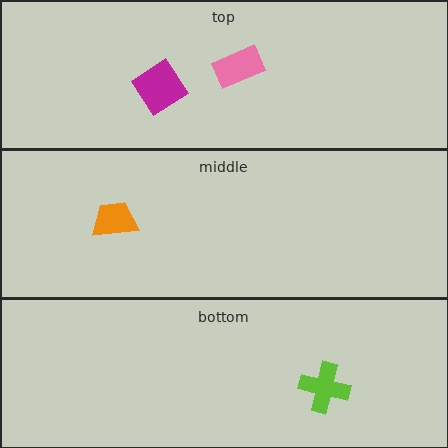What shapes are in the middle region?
The orange trapezoid.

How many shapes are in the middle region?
1.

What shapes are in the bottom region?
The lime cross.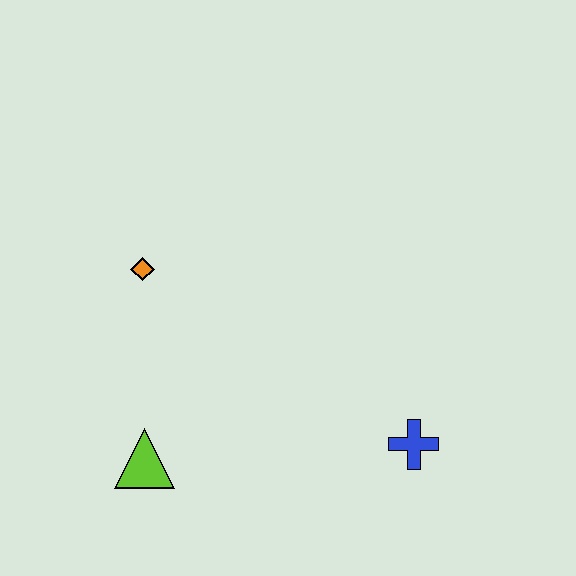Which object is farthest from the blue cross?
The orange diamond is farthest from the blue cross.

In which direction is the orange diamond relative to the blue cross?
The orange diamond is to the left of the blue cross.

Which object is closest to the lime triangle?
The orange diamond is closest to the lime triangle.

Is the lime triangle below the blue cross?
Yes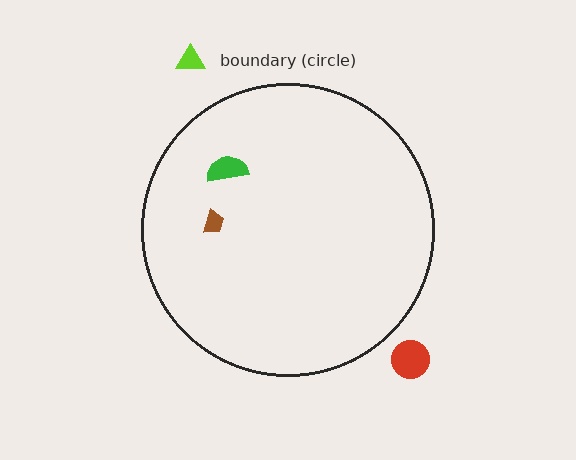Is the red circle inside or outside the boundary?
Outside.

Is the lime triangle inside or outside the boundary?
Outside.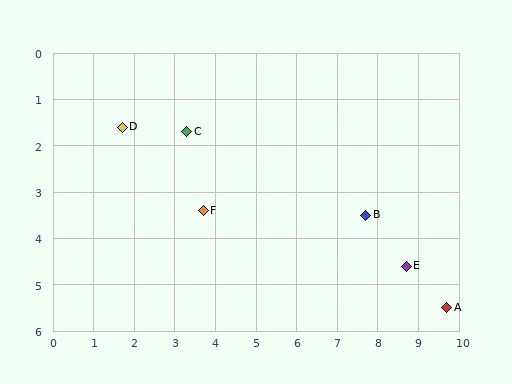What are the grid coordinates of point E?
Point E is at approximately (8.7, 4.6).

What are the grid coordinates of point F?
Point F is at approximately (3.7, 3.4).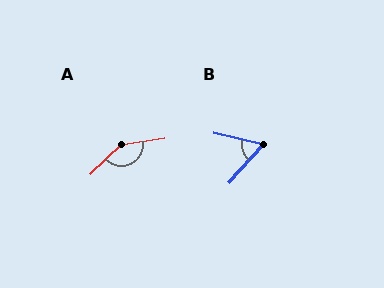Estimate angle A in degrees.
Approximately 144 degrees.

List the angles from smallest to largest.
B (61°), A (144°).